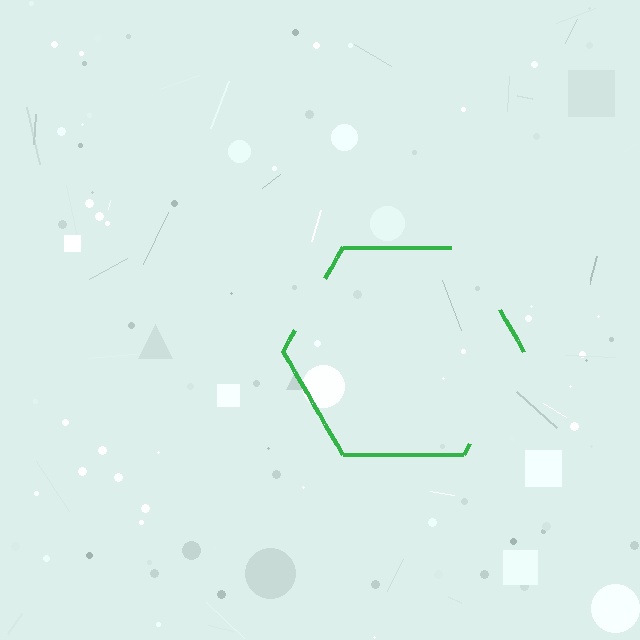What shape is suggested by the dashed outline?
The dashed outline suggests a hexagon.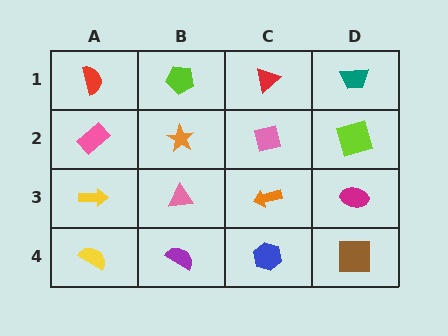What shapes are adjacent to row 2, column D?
A teal trapezoid (row 1, column D), a magenta ellipse (row 3, column D), a pink square (row 2, column C).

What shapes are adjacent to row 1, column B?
An orange star (row 2, column B), a red semicircle (row 1, column A), a red triangle (row 1, column C).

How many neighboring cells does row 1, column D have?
2.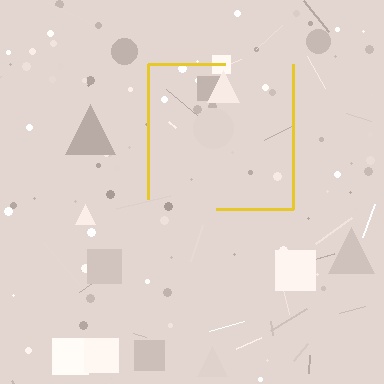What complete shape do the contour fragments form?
The contour fragments form a square.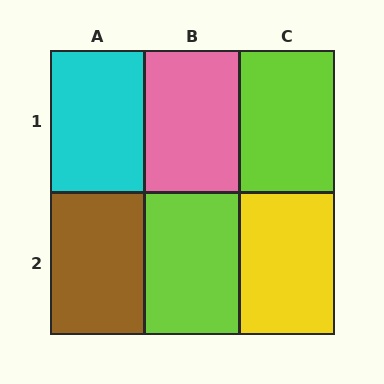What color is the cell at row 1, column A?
Cyan.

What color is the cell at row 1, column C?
Lime.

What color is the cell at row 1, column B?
Pink.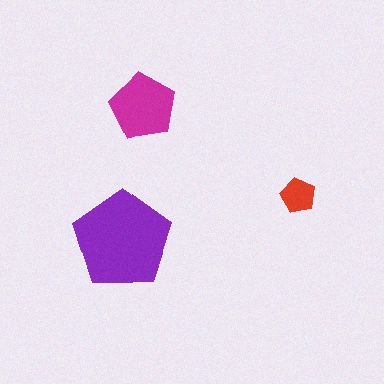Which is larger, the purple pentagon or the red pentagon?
The purple one.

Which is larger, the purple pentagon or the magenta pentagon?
The purple one.